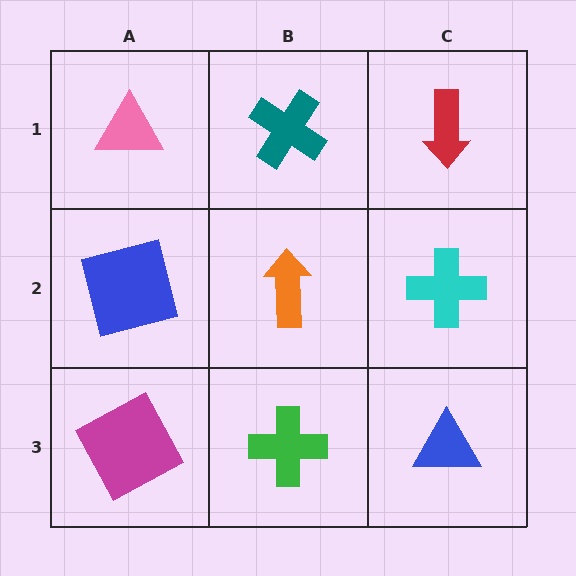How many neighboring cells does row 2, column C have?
3.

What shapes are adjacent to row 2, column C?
A red arrow (row 1, column C), a blue triangle (row 3, column C), an orange arrow (row 2, column B).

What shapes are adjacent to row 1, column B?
An orange arrow (row 2, column B), a pink triangle (row 1, column A), a red arrow (row 1, column C).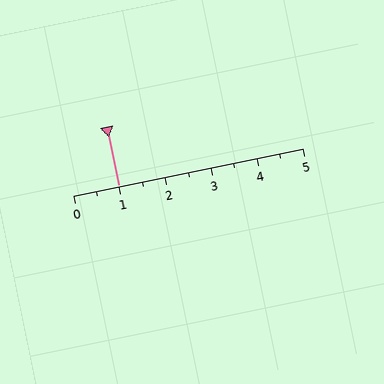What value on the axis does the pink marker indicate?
The marker indicates approximately 1.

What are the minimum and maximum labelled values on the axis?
The axis runs from 0 to 5.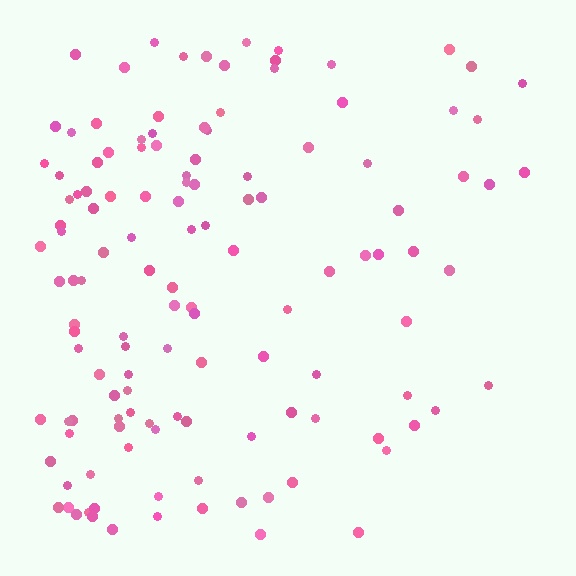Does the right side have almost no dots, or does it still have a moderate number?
Still a moderate number, just noticeably fewer than the left.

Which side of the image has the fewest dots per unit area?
The right.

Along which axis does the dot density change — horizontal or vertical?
Horizontal.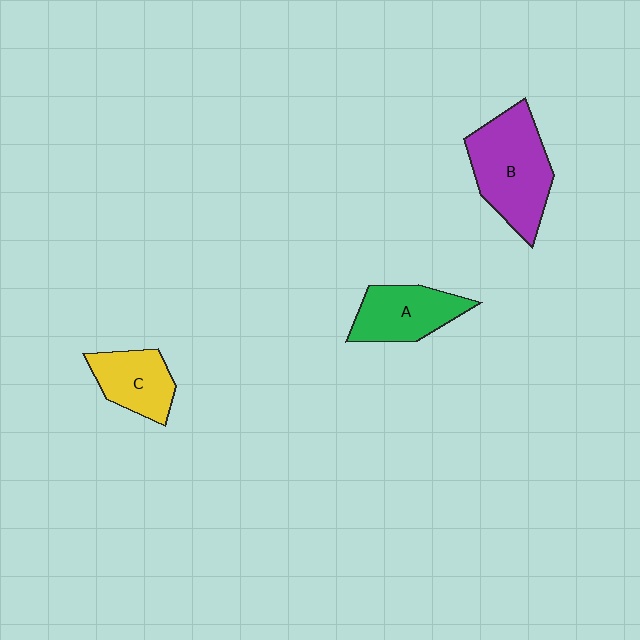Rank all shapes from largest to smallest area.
From largest to smallest: B (purple), A (green), C (yellow).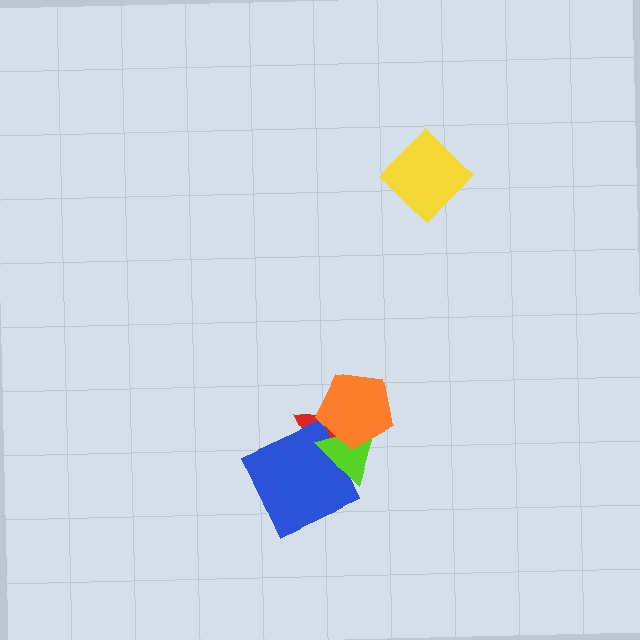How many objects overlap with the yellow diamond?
0 objects overlap with the yellow diamond.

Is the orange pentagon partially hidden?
No, no other shape covers it.